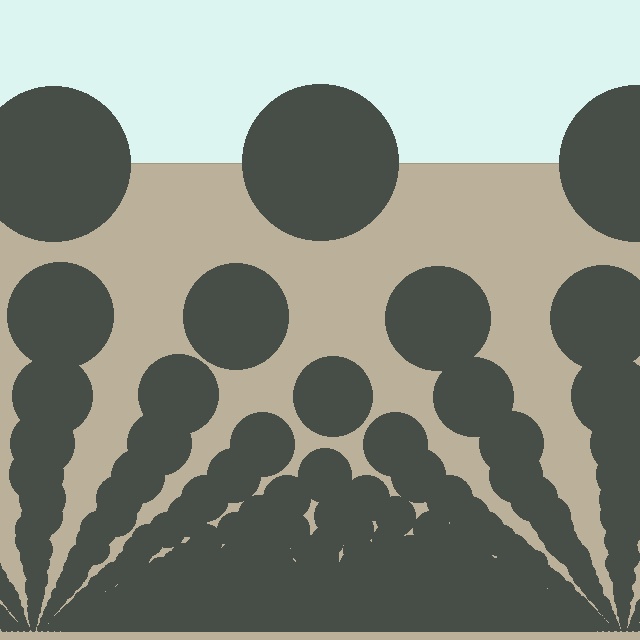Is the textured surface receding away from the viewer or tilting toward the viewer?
The surface appears to tilt toward the viewer. Texture elements get larger and sparser toward the top.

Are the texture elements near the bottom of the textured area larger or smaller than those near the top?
Smaller. The gradient is inverted — elements near the bottom are smaller and denser.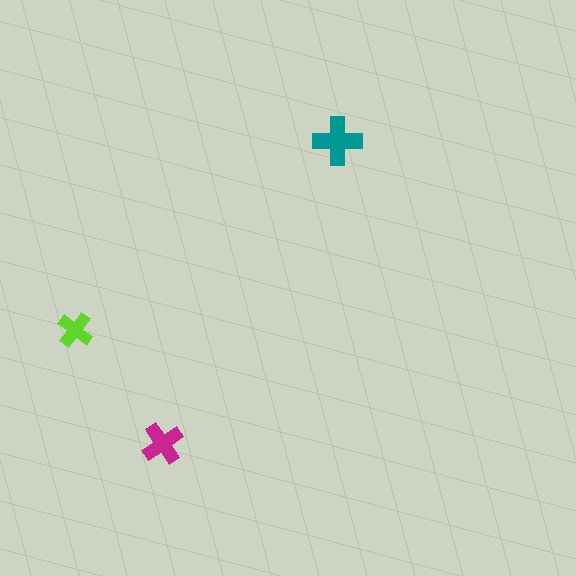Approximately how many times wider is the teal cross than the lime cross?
About 1.5 times wider.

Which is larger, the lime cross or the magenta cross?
The magenta one.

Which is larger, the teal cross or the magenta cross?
The teal one.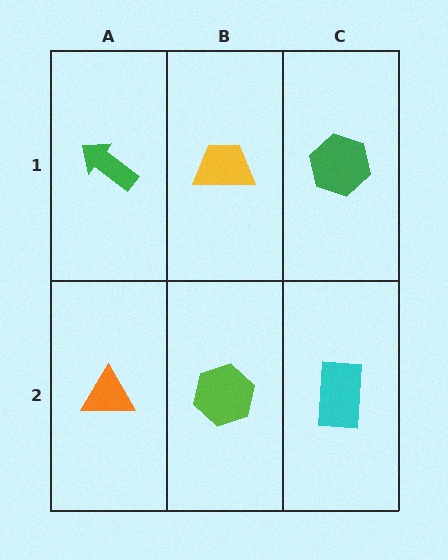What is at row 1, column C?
A green hexagon.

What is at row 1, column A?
A green arrow.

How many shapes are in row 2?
3 shapes.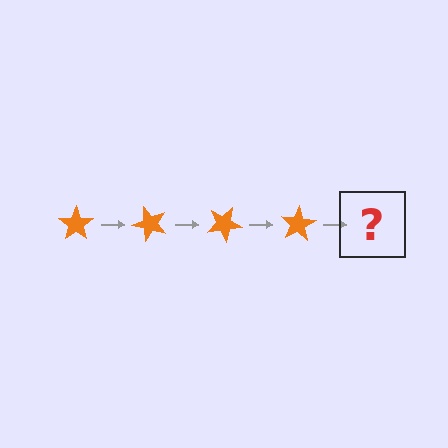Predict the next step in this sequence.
The next step is an orange star rotated 200 degrees.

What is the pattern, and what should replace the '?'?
The pattern is that the star rotates 50 degrees each step. The '?' should be an orange star rotated 200 degrees.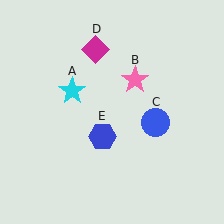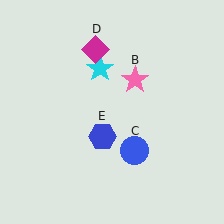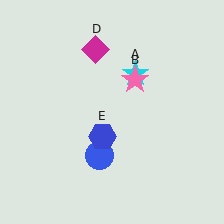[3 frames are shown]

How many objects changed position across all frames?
2 objects changed position: cyan star (object A), blue circle (object C).